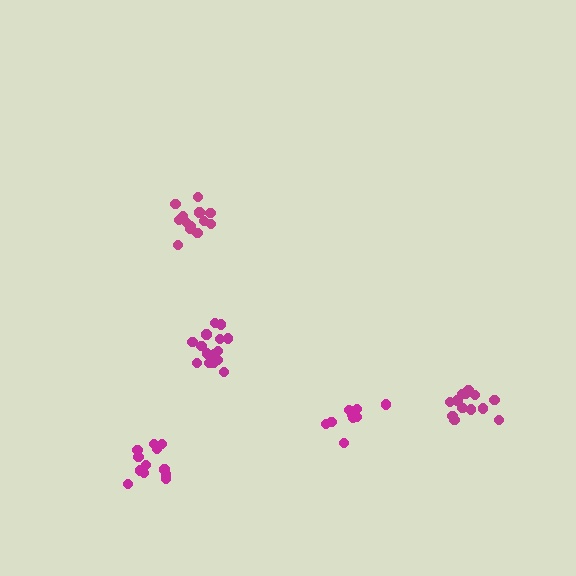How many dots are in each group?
Group 1: 13 dots, Group 2: 12 dots, Group 3: 10 dots, Group 4: 15 dots, Group 5: 13 dots (63 total).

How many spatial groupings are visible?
There are 5 spatial groupings.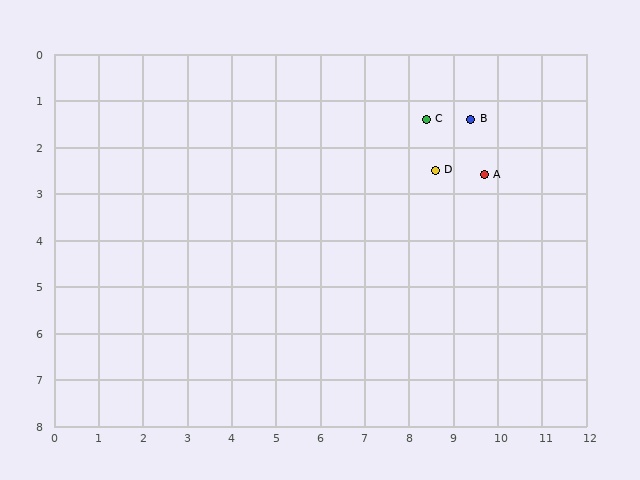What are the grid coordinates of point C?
Point C is at approximately (8.4, 1.4).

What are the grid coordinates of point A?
Point A is at approximately (9.7, 2.6).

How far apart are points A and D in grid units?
Points A and D are about 1.1 grid units apart.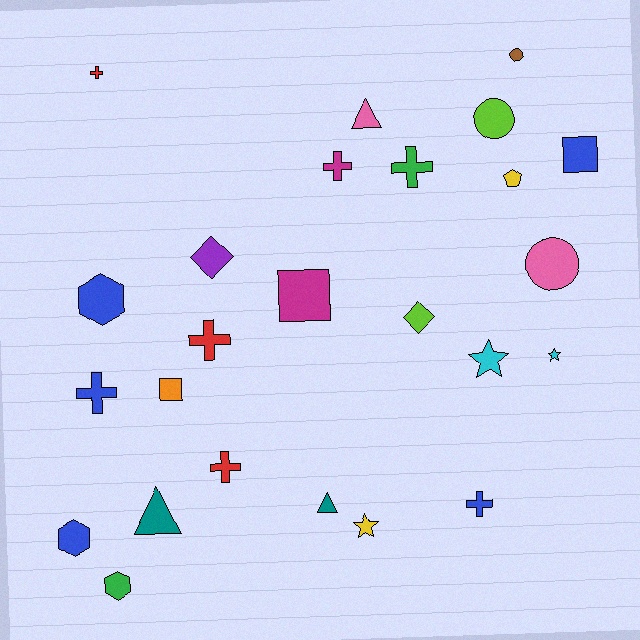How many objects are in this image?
There are 25 objects.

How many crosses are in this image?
There are 7 crosses.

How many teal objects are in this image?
There are 2 teal objects.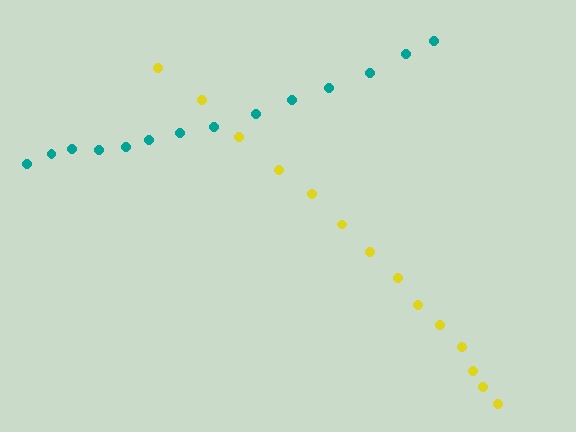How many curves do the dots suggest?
There are 2 distinct paths.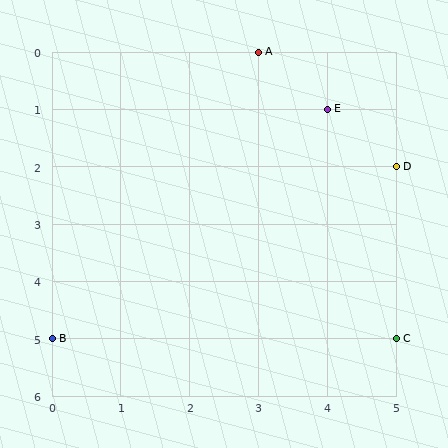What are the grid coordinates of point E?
Point E is at grid coordinates (4, 1).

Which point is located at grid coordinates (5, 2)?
Point D is at (5, 2).